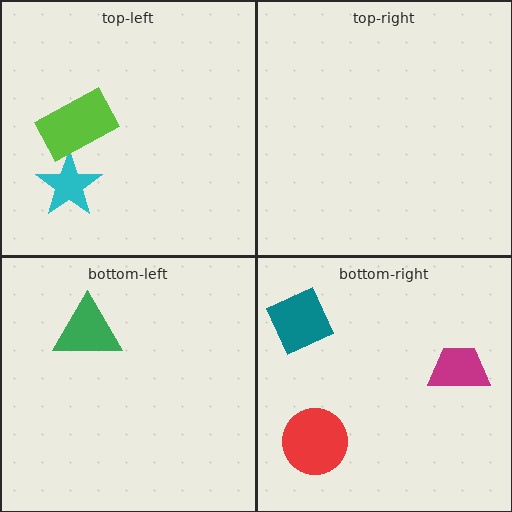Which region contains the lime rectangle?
The top-left region.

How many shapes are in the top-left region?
2.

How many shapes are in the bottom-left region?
1.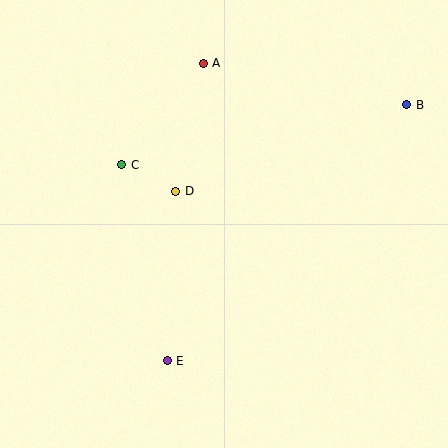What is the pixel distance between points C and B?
The distance between C and B is 291 pixels.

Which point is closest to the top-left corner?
Point C is closest to the top-left corner.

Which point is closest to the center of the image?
Point D at (176, 191) is closest to the center.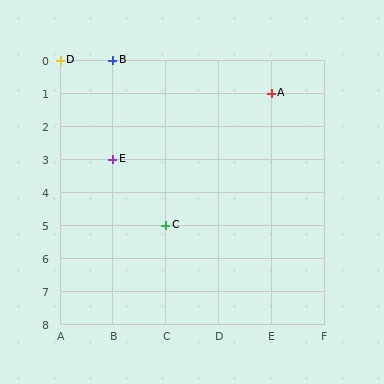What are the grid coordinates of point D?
Point D is at grid coordinates (A, 0).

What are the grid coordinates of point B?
Point B is at grid coordinates (B, 0).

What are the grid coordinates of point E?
Point E is at grid coordinates (B, 3).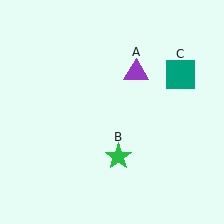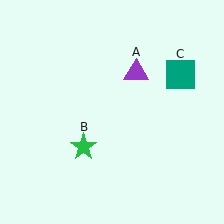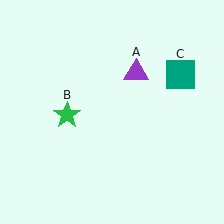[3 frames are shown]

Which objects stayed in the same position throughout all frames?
Purple triangle (object A) and teal square (object C) remained stationary.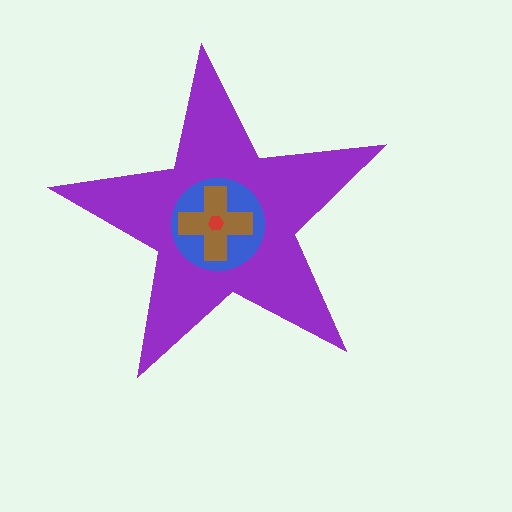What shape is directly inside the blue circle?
The brown cross.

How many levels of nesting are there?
4.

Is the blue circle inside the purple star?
Yes.